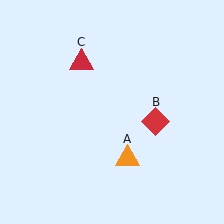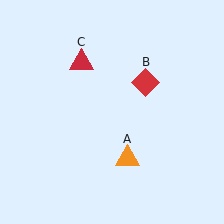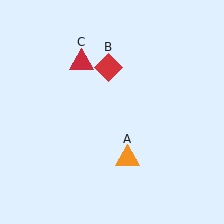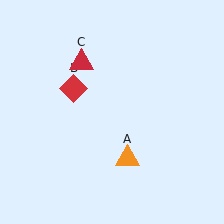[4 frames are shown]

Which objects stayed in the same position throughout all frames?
Orange triangle (object A) and red triangle (object C) remained stationary.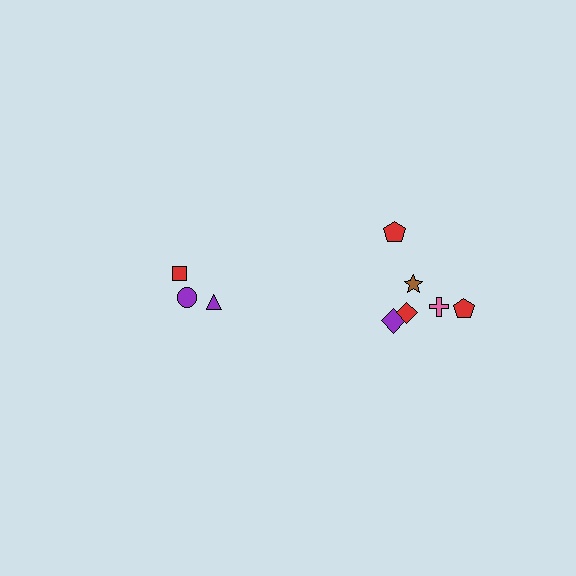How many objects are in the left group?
There are 3 objects.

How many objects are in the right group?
There are 6 objects.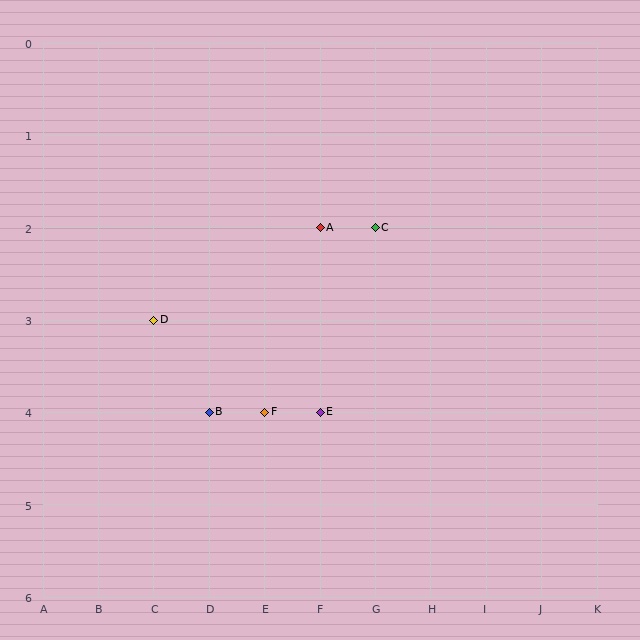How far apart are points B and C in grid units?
Points B and C are 3 columns and 2 rows apart (about 3.6 grid units diagonally).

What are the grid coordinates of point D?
Point D is at grid coordinates (C, 3).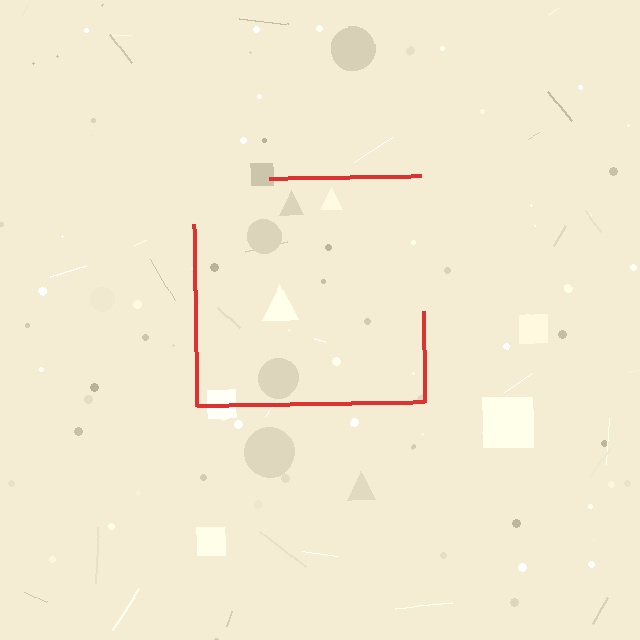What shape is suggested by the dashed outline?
The dashed outline suggests a square.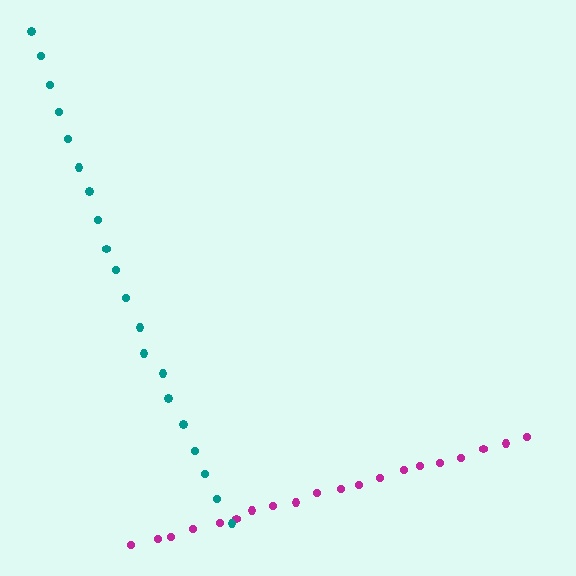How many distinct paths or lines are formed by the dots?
There are 2 distinct paths.